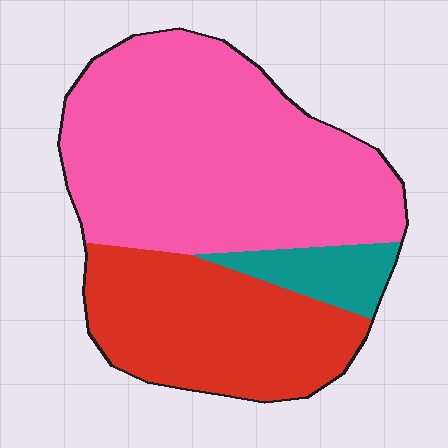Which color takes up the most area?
Pink, at roughly 60%.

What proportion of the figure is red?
Red covers around 35% of the figure.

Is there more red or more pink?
Pink.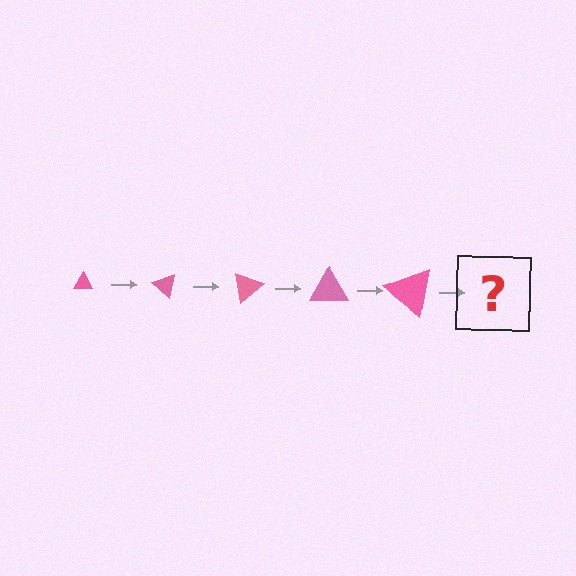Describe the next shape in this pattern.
It should be a triangle, larger than the previous one and rotated 200 degrees from the start.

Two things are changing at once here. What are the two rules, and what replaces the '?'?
The two rules are that the triangle grows larger each step and it rotates 40 degrees each step. The '?' should be a triangle, larger than the previous one and rotated 200 degrees from the start.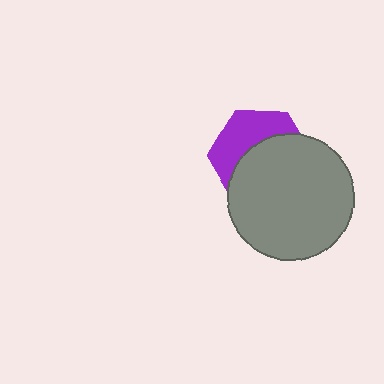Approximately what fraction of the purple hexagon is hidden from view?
Roughly 58% of the purple hexagon is hidden behind the gray circle.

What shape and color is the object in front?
The object in front is a gray circle.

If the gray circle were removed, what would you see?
You would see the complete purple hexagon.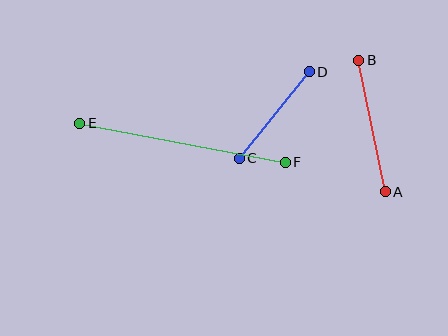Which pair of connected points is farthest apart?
Points E and F are farthest apart.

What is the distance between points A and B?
The distance is approximately 134 pixels.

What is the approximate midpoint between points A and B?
The midpoint is at approximately (372, 126) pixels.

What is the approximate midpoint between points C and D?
The midpoint is at approximately (274, 115) pixels.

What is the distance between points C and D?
The distance is approximately 111 pixels.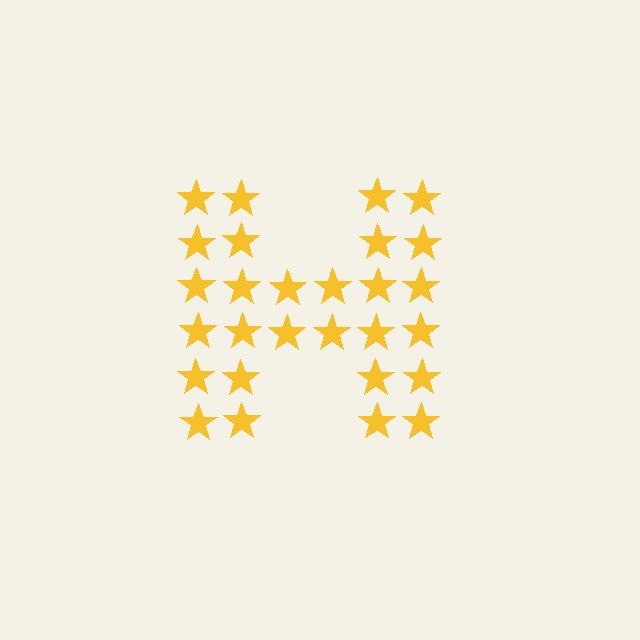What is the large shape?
The large shape is the letter H.